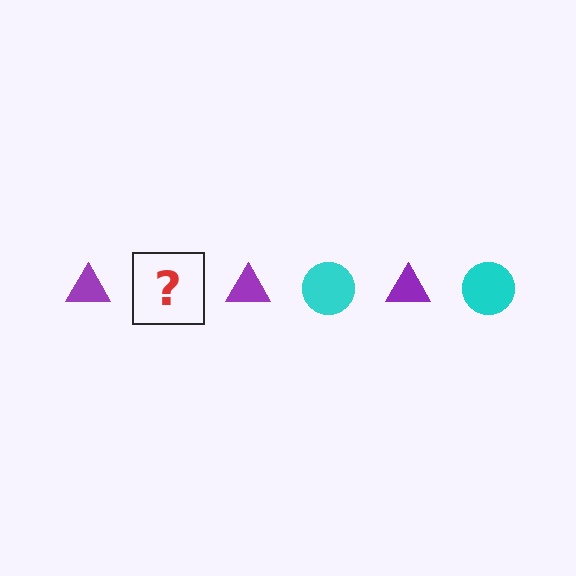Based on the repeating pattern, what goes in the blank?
The blank should be a cyan circle.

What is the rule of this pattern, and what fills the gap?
The rule is that the pattern alternates between purple triangle and cyan circle. The gap should be filled with a cyan circle.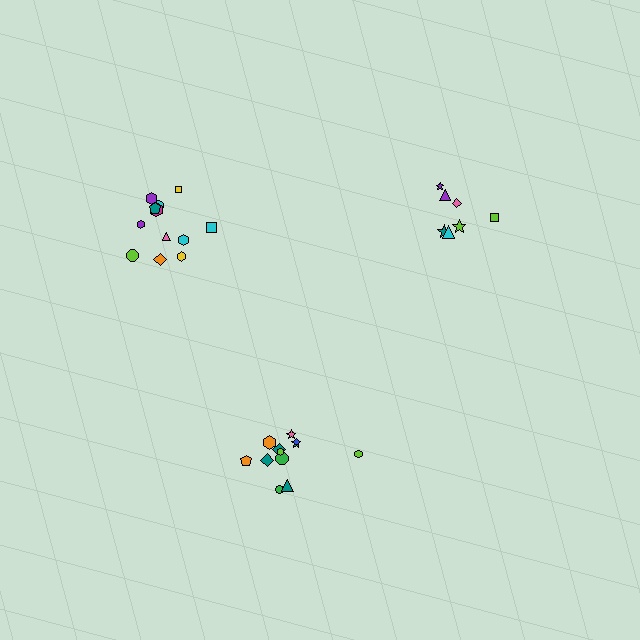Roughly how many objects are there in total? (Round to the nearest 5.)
Roughly 30 objects in total.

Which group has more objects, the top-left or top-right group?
The top-left group.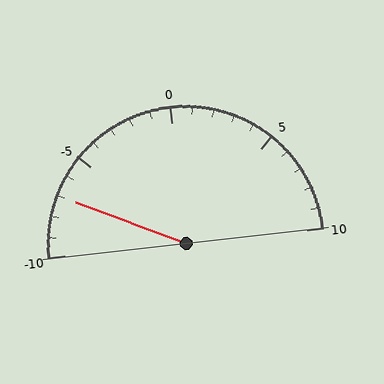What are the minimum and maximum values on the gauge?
The gauge ranges from -10 to 10.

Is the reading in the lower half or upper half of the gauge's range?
The reading is in the lower half of the range (-10 to 10).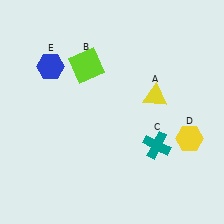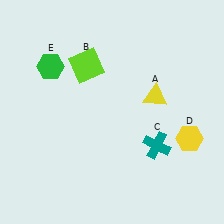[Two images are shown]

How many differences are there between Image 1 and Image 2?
There is 1 difference between the two images.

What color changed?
The hexagon (E) changed from blue in Image 1 to green in Image 2.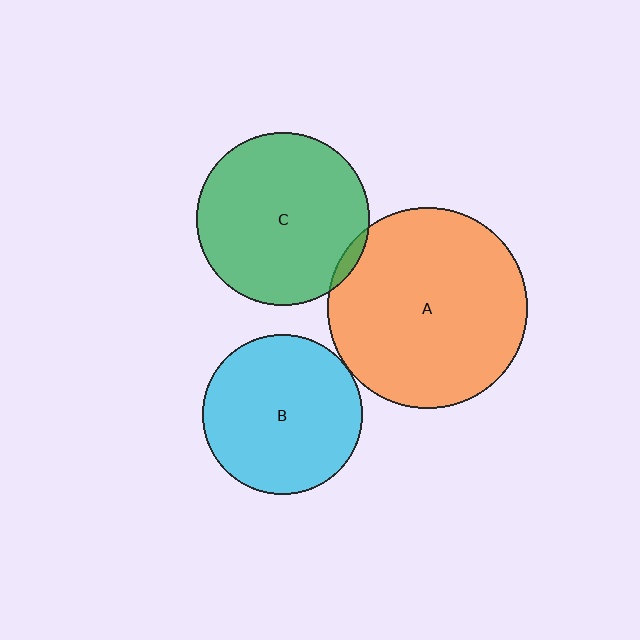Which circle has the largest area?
Circle A (orange).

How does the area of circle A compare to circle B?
Approximately 1.6 times.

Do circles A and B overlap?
Yes.